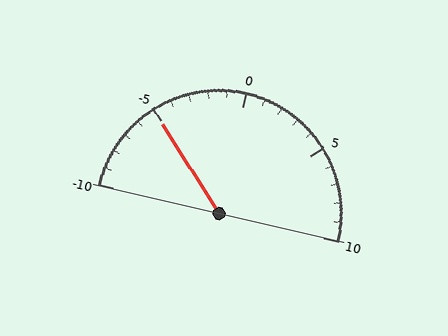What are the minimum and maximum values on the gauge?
The gauge ranges from -10 to 10.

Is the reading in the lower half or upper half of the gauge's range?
The reading is in the lower half of the range (-10 to 10).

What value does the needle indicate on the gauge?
The needle indicates approximately -5.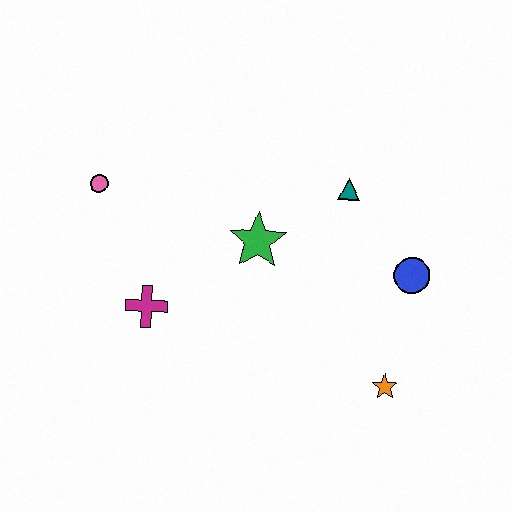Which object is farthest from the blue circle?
The pink circle is farthest from the blue circle.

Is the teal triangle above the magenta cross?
Yes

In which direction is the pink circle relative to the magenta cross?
The pink circle is above the magenta cross.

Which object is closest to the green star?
The teal triangle is closest to the green star.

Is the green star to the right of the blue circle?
No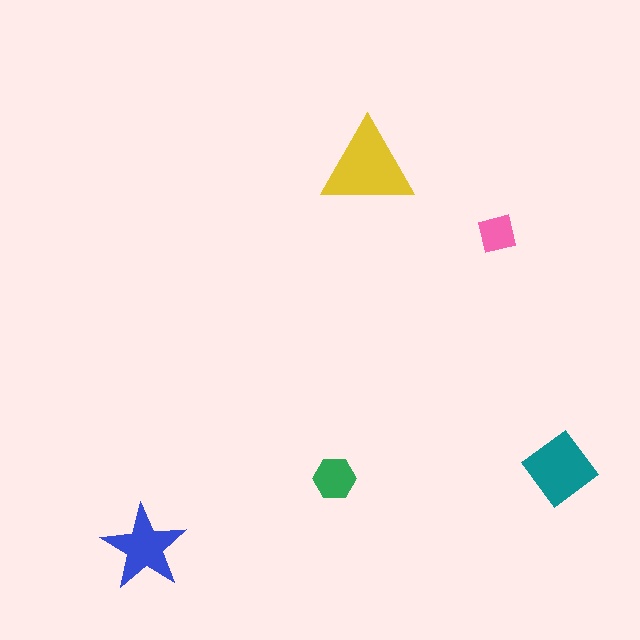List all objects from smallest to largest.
The pink square, the green hexagon, the blue star, the teal diamond, the yellow triangle.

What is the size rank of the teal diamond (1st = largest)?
2nd.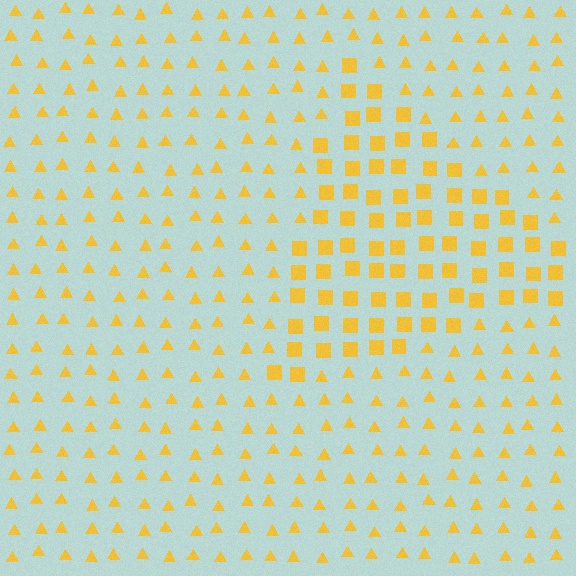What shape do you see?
I see a triangle.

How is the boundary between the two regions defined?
The boundary is defined by a change in element shape: squares inside vs. triangles outside. All elements share the same color and spacing.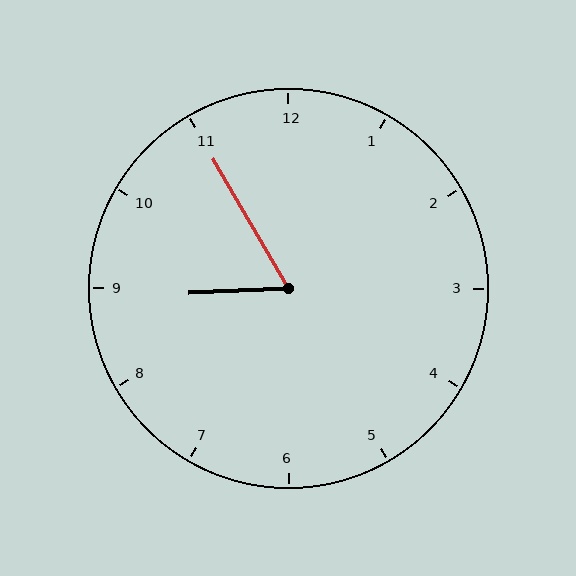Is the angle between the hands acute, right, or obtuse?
It is acute.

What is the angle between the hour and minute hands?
Approximately 62 degrees.